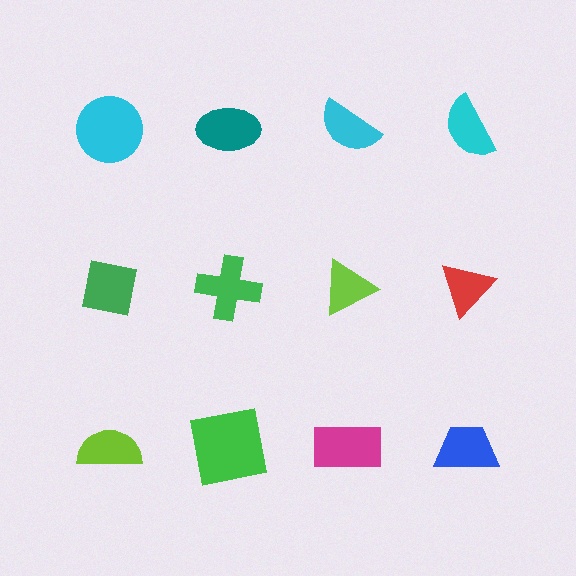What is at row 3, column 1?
A lime semicircle.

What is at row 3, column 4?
A blue trapezoid.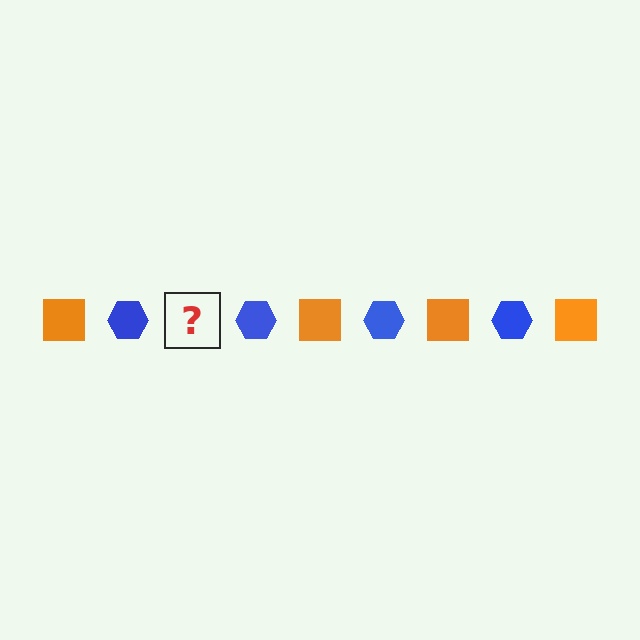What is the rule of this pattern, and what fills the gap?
The rule is that the pattern alternates between orange square and blue hexagon. The gap should be filled with an orange square.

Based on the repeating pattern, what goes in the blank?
The blank should be an orange square.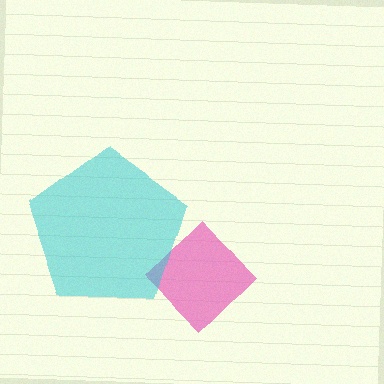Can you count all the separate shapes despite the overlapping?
Yes, there are 2 separate shapes.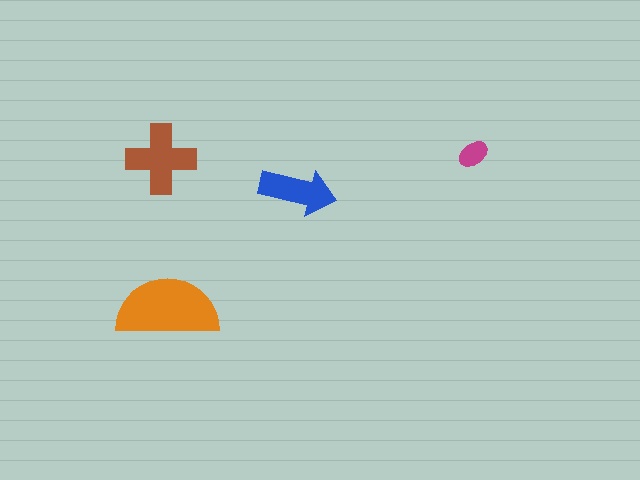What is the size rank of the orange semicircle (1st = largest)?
1st.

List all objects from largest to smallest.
The orange semicircle, the brown cross, the blue arrow, the magenta ellipse.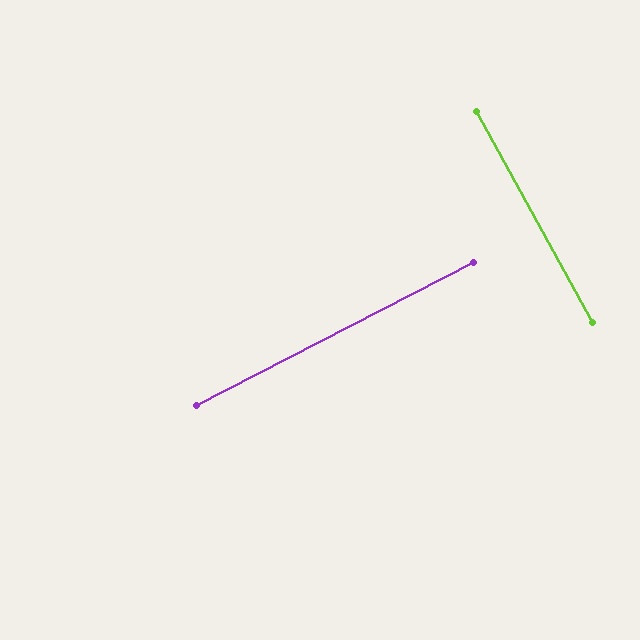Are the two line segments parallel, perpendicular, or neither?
Perpendicular — they meet at approximately 89°.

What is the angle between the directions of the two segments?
Approximately 89 degrees.